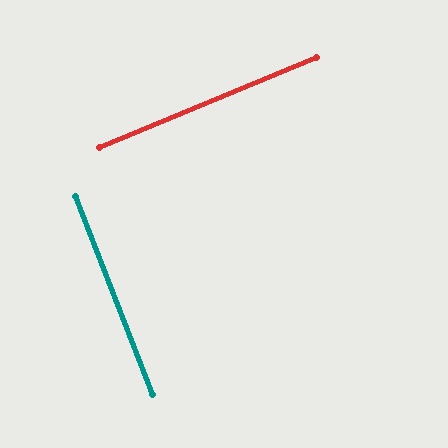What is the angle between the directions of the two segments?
Approximately 89 degrees.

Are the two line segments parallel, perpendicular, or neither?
Perpendicular — they meet at approximately 89°.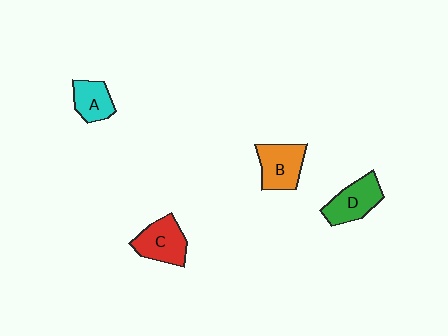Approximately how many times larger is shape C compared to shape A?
Approximately 1.4 times.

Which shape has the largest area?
Shape B (orange).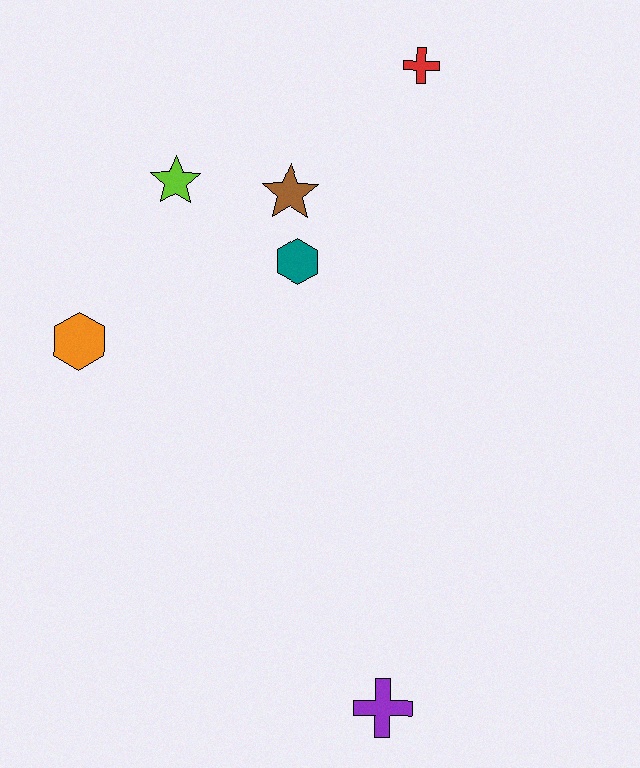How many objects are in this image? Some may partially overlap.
There are 6 objects.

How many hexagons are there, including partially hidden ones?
There are 2 hexagons.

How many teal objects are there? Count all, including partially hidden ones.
There is 1 teal object.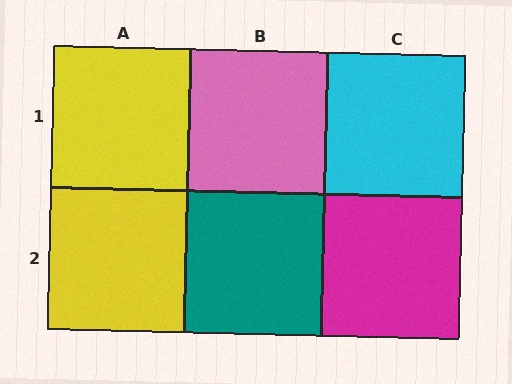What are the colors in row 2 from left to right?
Yellow, teal, magenta.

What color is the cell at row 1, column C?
Cyan.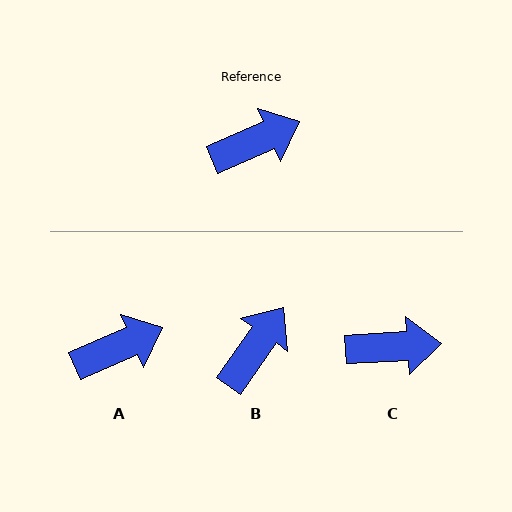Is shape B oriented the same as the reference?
No, it is off by about 32 degrees.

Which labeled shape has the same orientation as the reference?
A.